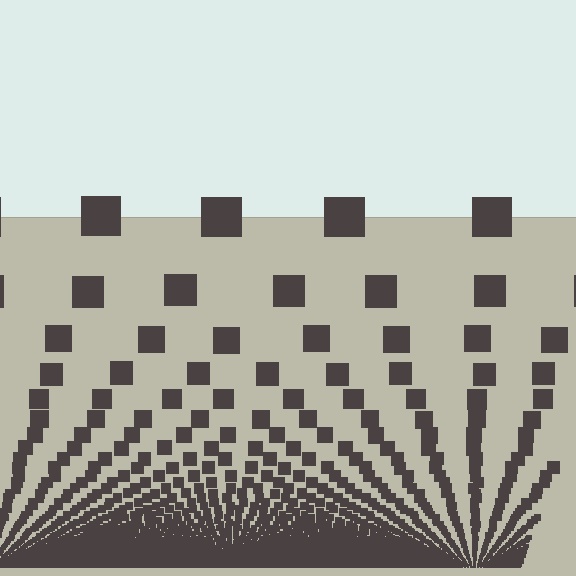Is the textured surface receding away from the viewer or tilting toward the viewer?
The surface appears to tilt toward the viewer. Texture elements get larger and sparser toward the top.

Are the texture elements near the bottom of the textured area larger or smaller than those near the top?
Smaller. The gradient is inverted — elements near the bottom are smaller and denser.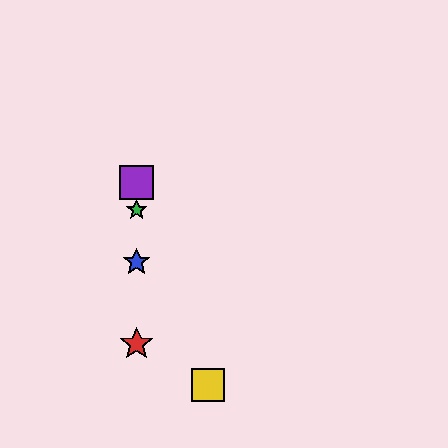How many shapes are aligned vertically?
4 shapes (the red star, the blue star, the green star, the purple square) are aligned vertically.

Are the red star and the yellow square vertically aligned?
No, the red star is at x≈137 and the yellow square is at x≈208.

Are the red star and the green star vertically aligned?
Yes, both are at x≈137.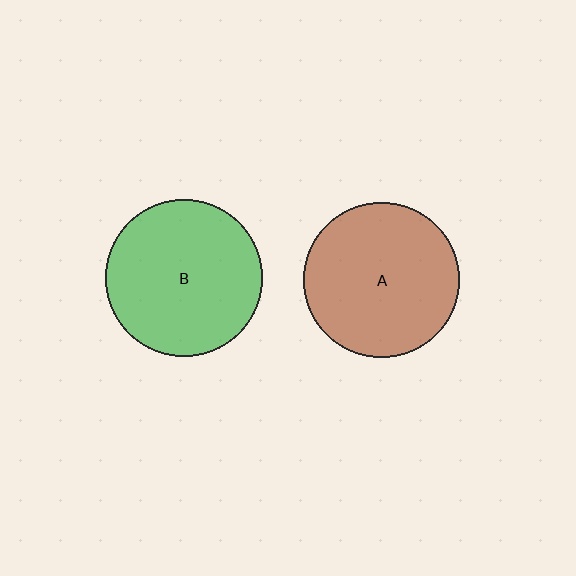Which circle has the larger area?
Circle B (green).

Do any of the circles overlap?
No, none of the circles overlap.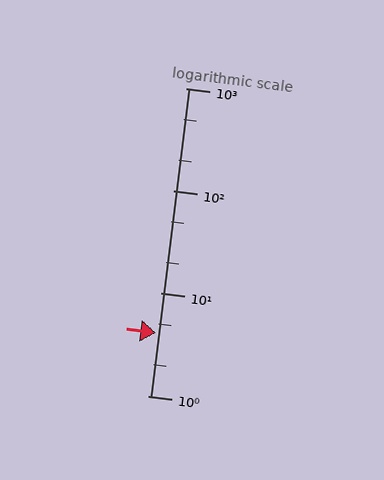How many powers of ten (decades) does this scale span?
The scale spans 3 decades, from 1 to 1000.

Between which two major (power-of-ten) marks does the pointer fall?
The pointer is between 1 and 10.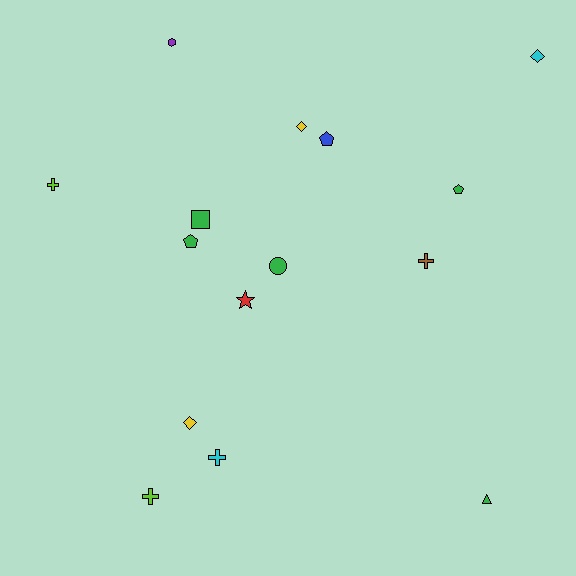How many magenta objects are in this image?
There are no magenta objects.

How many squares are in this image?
There is 1 square.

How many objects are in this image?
There are 15 objects.